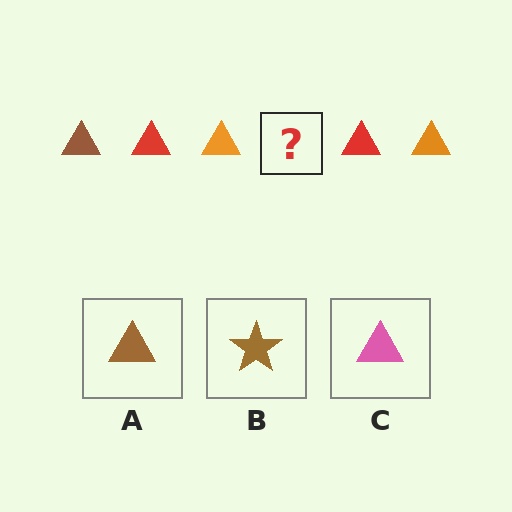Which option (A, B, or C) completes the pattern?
A.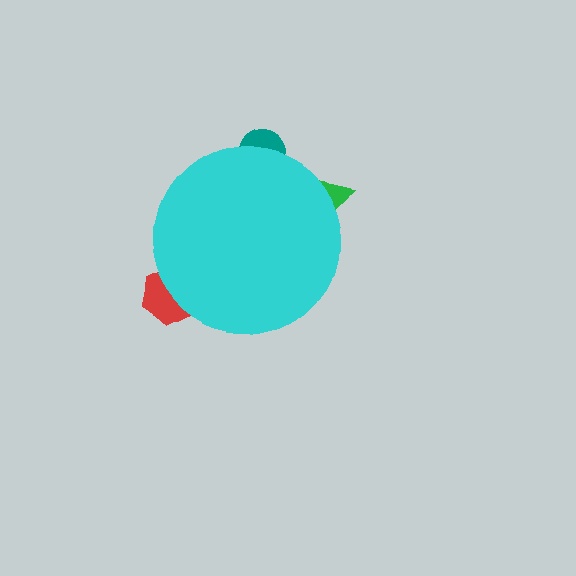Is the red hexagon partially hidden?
Yes, the red hexagon is partially hidden behind the cyan circle.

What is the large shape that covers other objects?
A cyan circle.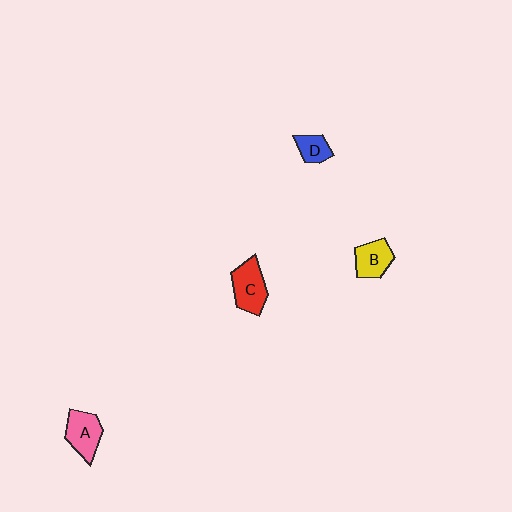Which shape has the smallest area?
Shape D (blue).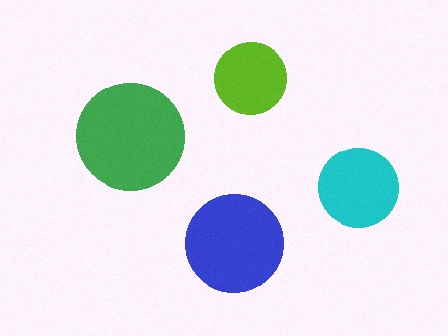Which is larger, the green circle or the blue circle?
The green one.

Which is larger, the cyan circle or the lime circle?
The cyan one.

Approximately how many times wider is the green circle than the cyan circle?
About 1.5 times wider.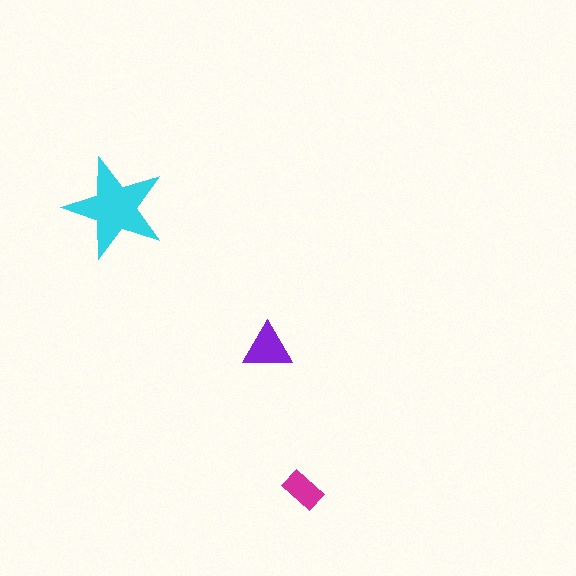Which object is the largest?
The cyan star.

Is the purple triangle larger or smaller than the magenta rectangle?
Larger.